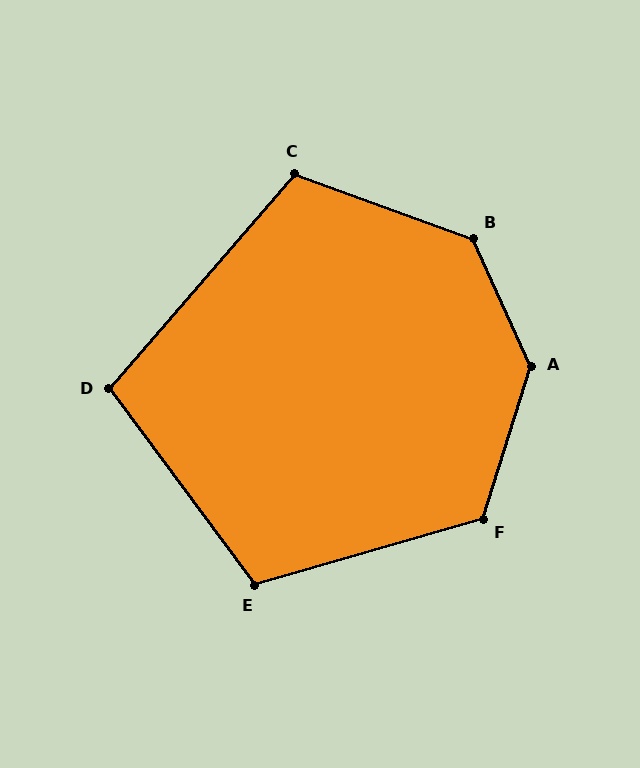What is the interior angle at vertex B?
Approximately 134 degrees (obtuse).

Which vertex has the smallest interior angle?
D, at approximately 102 degrees.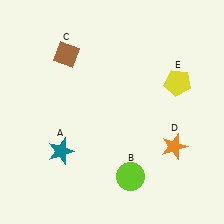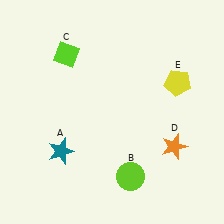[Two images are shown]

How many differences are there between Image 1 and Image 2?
There is 1 difference between the two images.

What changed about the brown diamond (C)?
In Image 1, C is brown. In Image 2, it changed to lime.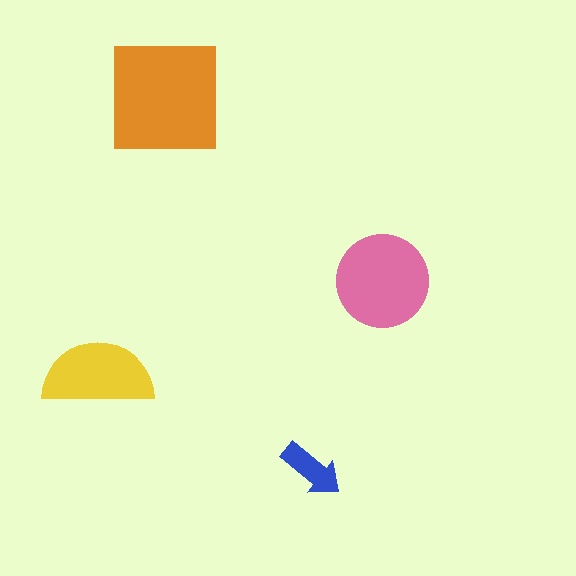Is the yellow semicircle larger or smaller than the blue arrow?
Larger.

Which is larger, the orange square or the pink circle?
The orange square.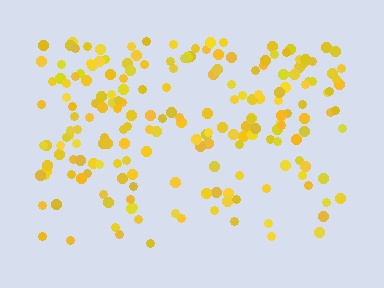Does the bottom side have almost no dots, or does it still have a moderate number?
Still a moderate number, just noticeably fewer than the top.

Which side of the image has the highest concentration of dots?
The top.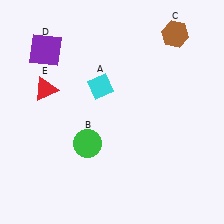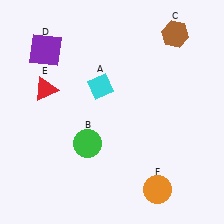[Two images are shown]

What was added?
An orange circle (F) was added in Image 2.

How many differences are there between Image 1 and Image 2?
There is 1 difference between the two images.